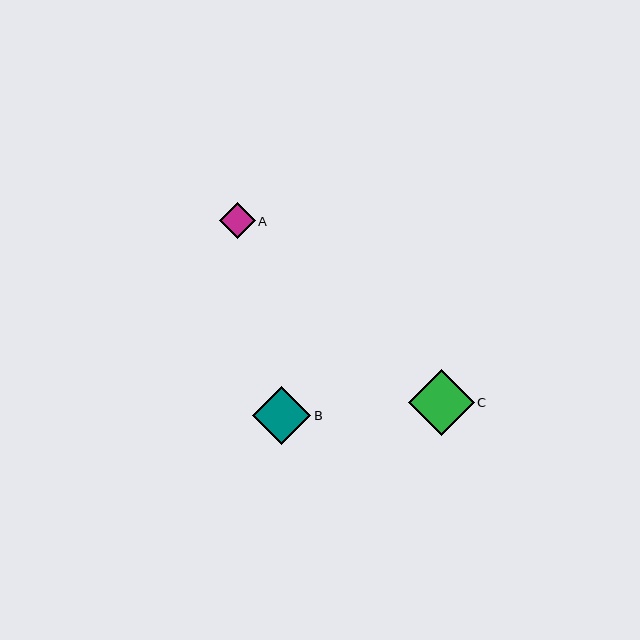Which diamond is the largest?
Diamond C is the largest with a size of approximately 65 pixels.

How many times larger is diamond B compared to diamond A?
Diamond B is approximately 1.6 times the size of diamond A.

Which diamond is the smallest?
Diamond A is the smallest with a size of approximately 36 pixels.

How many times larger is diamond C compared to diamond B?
Diamond C is approximately 1.1 times the size of diamond B.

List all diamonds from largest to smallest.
From largest to smallest: C, B, A.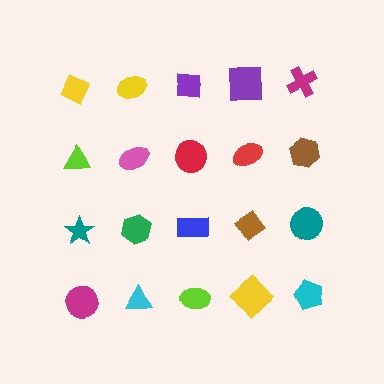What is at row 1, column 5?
A magenta cross.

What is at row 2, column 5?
A brown hexagon.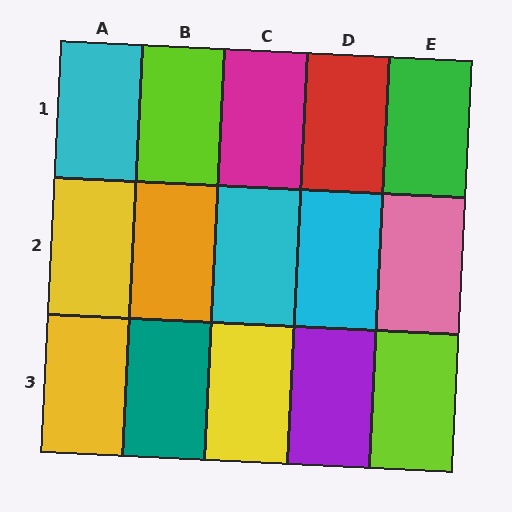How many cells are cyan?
3 cells are cyan.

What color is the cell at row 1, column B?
Lime.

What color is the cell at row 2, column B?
Orange.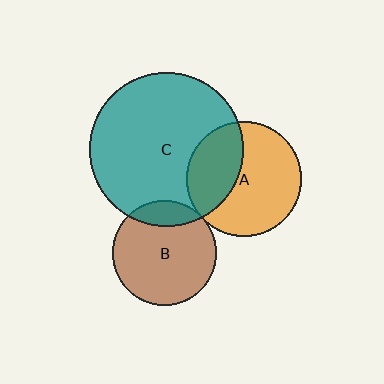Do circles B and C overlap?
Yes.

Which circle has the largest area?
Circle C (teal).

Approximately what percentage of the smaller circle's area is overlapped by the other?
Approximately 15%.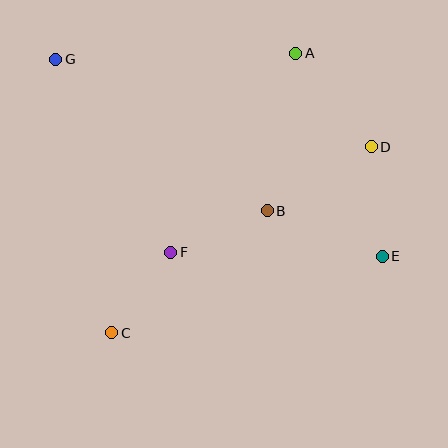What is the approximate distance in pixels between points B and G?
The distance between B and G is approximately 260 pixels.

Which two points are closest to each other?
Points C and F are closest to each other.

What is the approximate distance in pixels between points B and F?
The distance between B and F is approximately 105 pixels.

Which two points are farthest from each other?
Points E and G are farthest from each other.